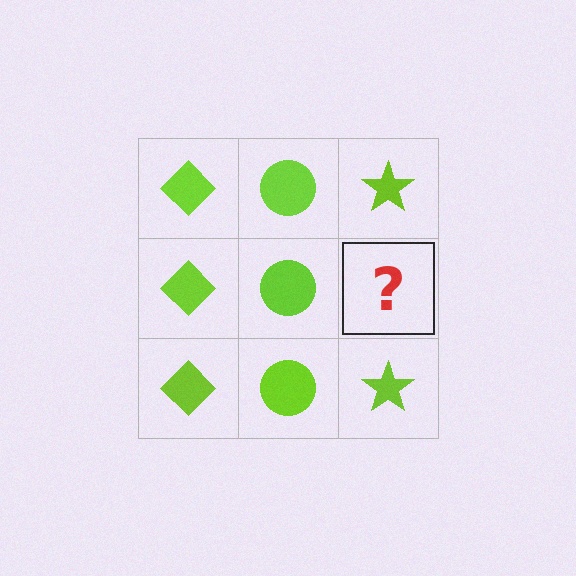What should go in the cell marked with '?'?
The missing cell should contain a lime star.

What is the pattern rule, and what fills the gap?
The rule is that each column has a consistent shape. The gap should be filled with a lime star.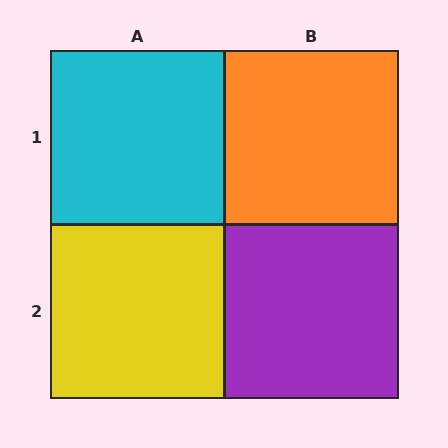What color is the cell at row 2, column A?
Yellow.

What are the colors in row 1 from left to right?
Cyan, orange.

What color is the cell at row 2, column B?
Purple.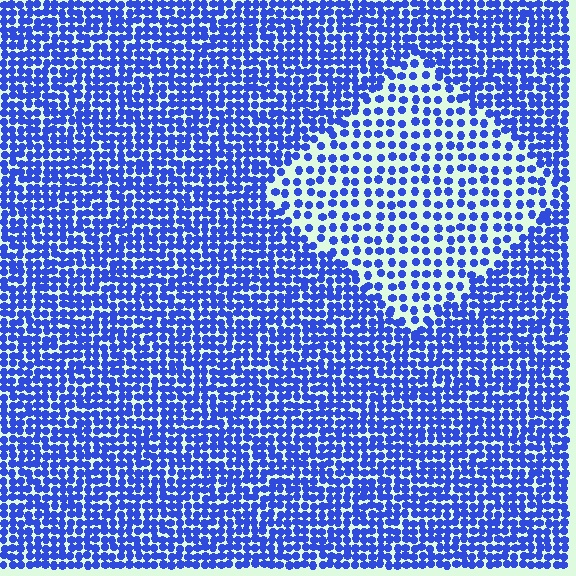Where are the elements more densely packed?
The elements are more densely packed outside the diamond boundary.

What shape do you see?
I see a diamond.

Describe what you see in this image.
The image contains small blue elements arranged at two different densities. A diamond-shaped region is visible where the elements are less densely packed than the surrounding area.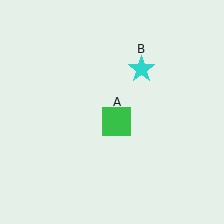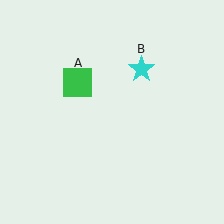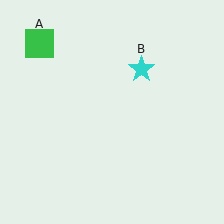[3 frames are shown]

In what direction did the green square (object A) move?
The green square (object A) moved up and to the left.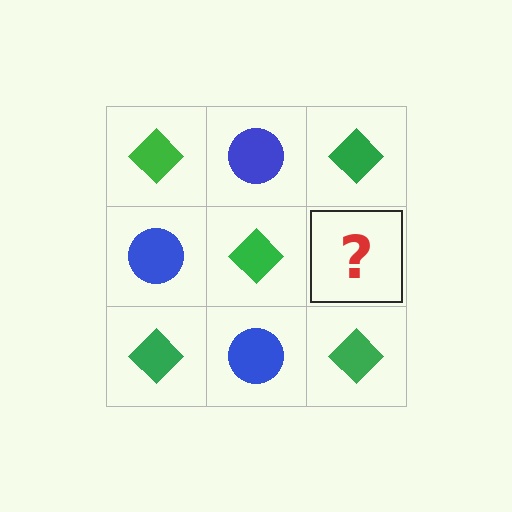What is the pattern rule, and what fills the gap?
The rule is that it alternates green diamond and blue circle in a checkerboard pattern. The gap should be filled with a blue circle.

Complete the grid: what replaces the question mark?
The question mark should be replaced with a blue circle.